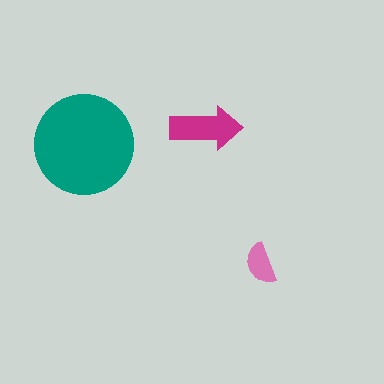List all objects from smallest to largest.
The pink semicircle, the magenta arrow, the teal circle.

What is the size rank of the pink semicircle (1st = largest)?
3rd.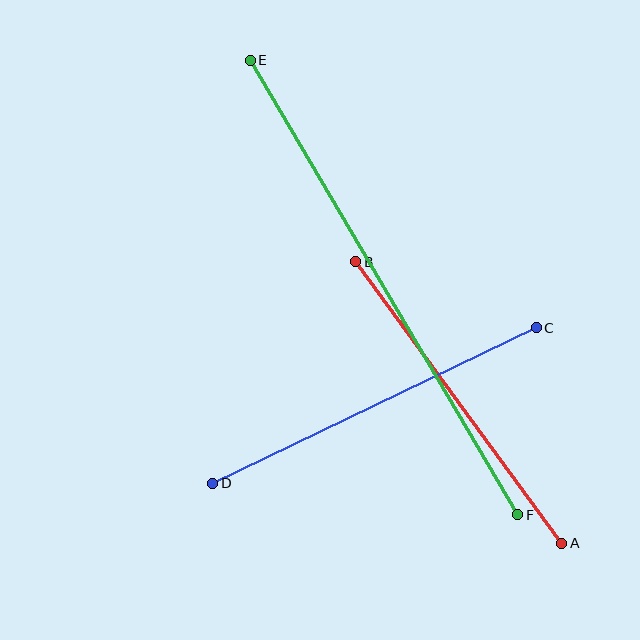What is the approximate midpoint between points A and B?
The midpoint is at approximately (459, 403) pixels.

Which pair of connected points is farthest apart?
Points E and F are farthest apart.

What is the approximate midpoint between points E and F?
The midpoint is at approximately (384, 287) pixels.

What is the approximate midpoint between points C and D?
The midpoint is at approximately (375, 405) pixels.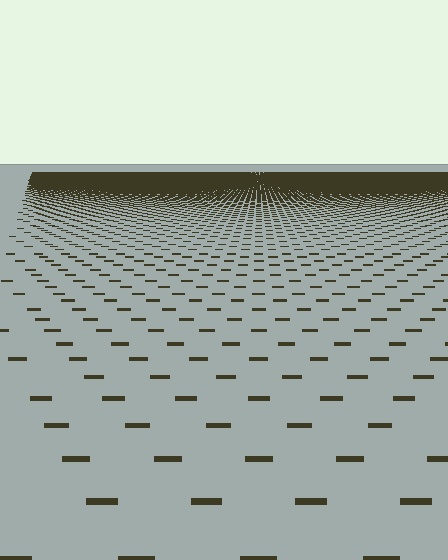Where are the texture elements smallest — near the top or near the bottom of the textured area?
Near the top.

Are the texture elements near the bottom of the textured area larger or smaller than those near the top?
Larger. Near the bottom, elements are closer to the viewer and appear at a bigger on-screen size.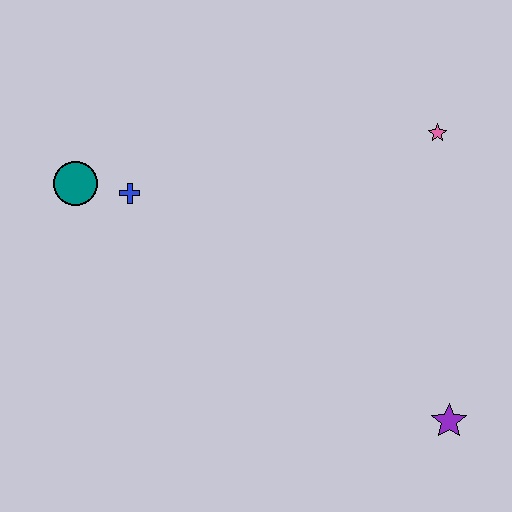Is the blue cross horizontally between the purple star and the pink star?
No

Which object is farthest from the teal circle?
The purple star is farthest from the teal circle.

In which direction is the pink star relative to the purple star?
The pink star is above the purple star.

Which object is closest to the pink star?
The purple star is closest to the pink star.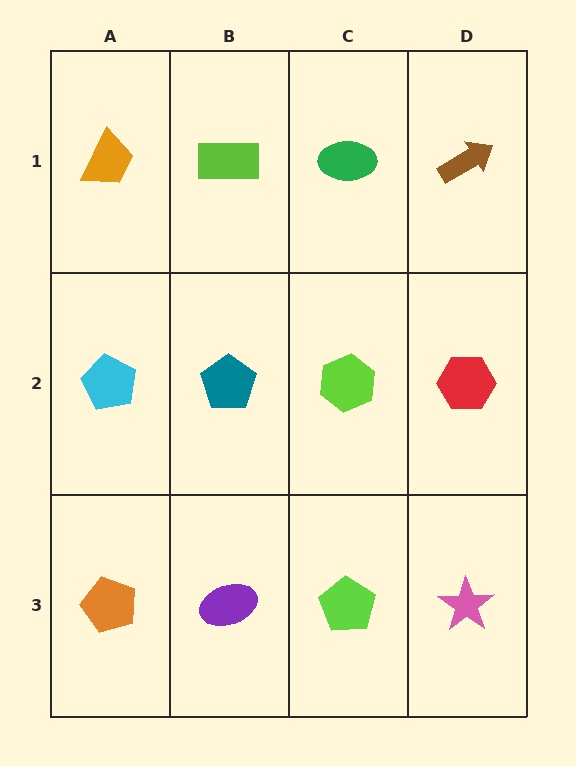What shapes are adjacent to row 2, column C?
A green ellipse (row 1, column C), a lime pentagon (row 3, column C), a teal pentagon (row 2, column B), a red hexagon (row 2, column D).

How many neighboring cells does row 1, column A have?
2.